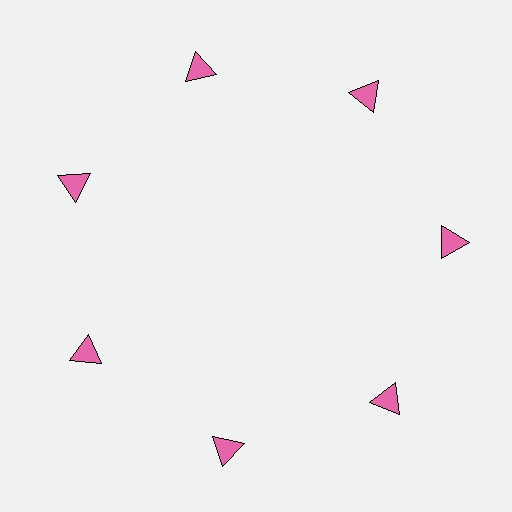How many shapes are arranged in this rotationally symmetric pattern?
There are 7 shapes, arranged in 7 groups of 1.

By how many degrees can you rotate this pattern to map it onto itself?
The pattern maps onto itself every 51 degrees of rotation.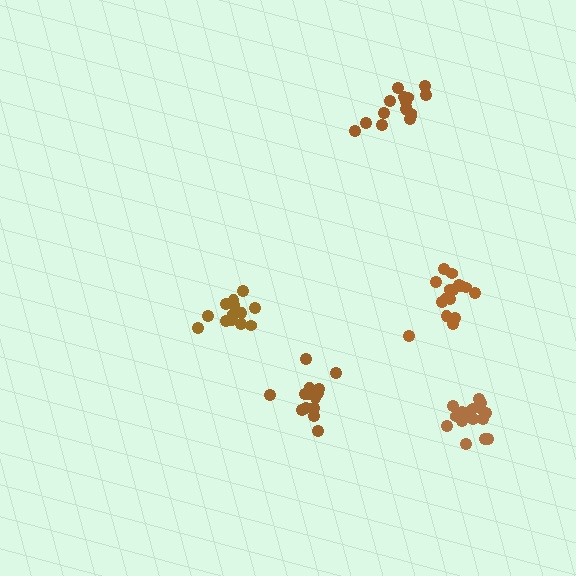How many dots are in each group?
Group 1: 13 dots, Group 2: 18 dots, Group 3: 14 dots, Group 4: 16 dots, Group 5: 16 dots (77 total).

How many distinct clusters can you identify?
There are 5 distinct clusters.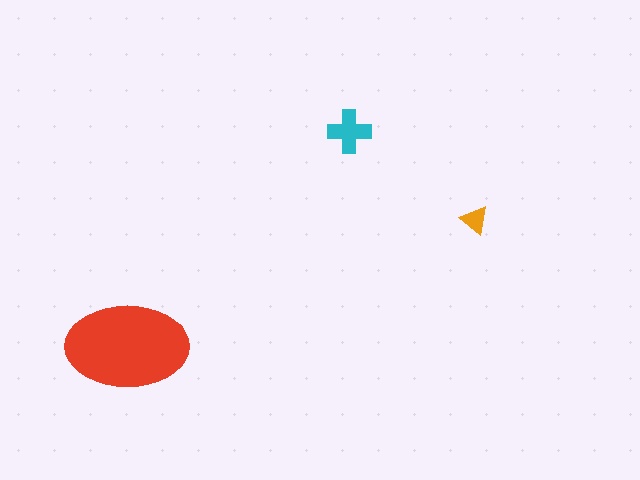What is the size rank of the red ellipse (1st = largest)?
1st.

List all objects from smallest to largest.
The orange triangle, the cyan cross, the red ellipse.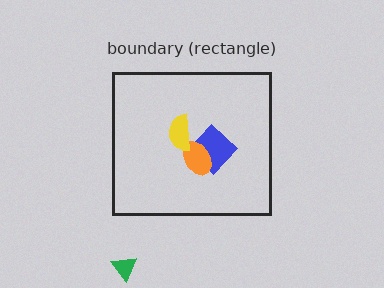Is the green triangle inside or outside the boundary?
Outside.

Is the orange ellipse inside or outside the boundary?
Inside.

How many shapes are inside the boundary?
3 inside, 1 outside.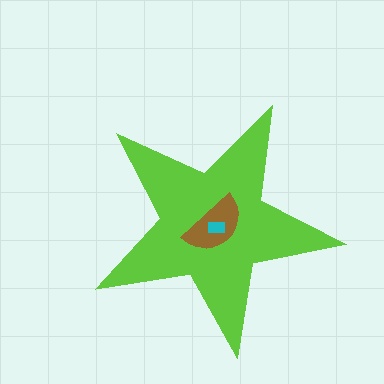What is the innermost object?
The cyan rectangle.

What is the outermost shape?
The lime star.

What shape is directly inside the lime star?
The brown semicircle.